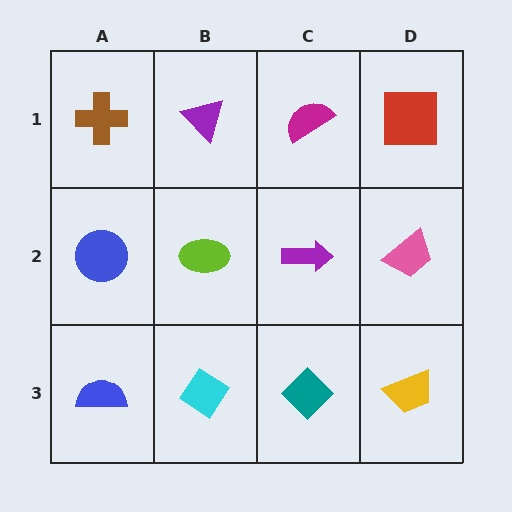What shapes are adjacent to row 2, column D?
A red square (row 1, column D), a yellow trapezoid (row 3, column D), a purple arrow (row 2, column C).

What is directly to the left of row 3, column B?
A blue semicircle.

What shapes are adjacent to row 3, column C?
A purple arrow (row 2, column C), a cyan diamond (row 3, column B), a yellow trapezoid (row 3, column D).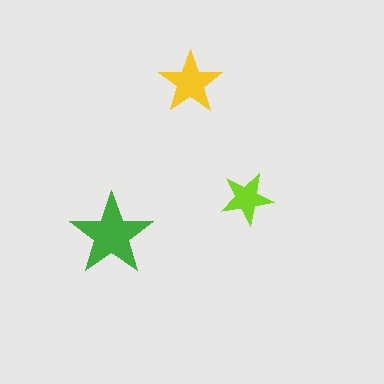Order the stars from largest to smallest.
the green one, the yellow one, the lime one.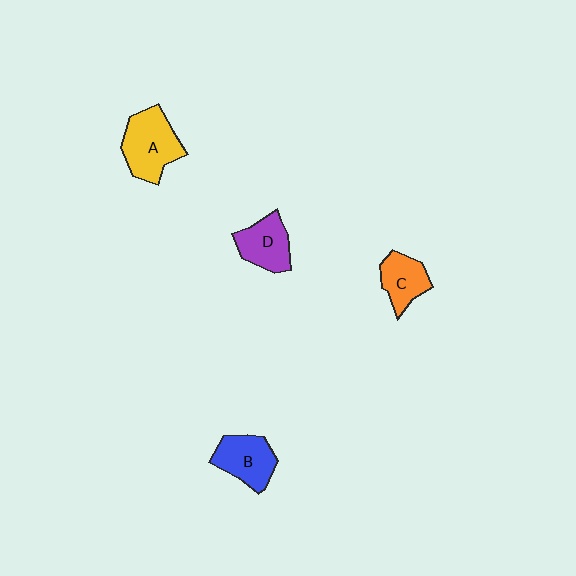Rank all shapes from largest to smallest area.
From largest to smallest: A (yellow), B (blue), D (purple), C (orange).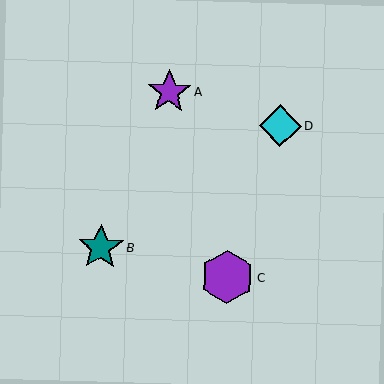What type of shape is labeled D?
Shape D is a cyan diamond.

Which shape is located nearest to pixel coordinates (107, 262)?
The teal star (labeled B) at (101, 248) is nearest to that location.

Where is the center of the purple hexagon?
The center of the purple hexagon is at (227, 277).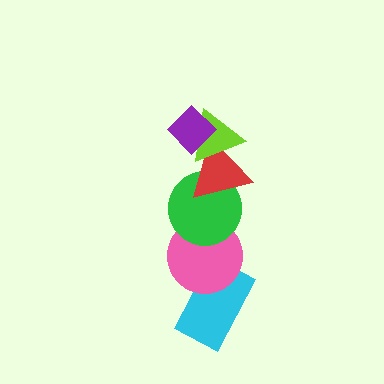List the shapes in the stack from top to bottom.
From top to bottom: the purple diamond, the lime triangle, the red triangle, the green circle, the pink circle, the cyan rectangle.